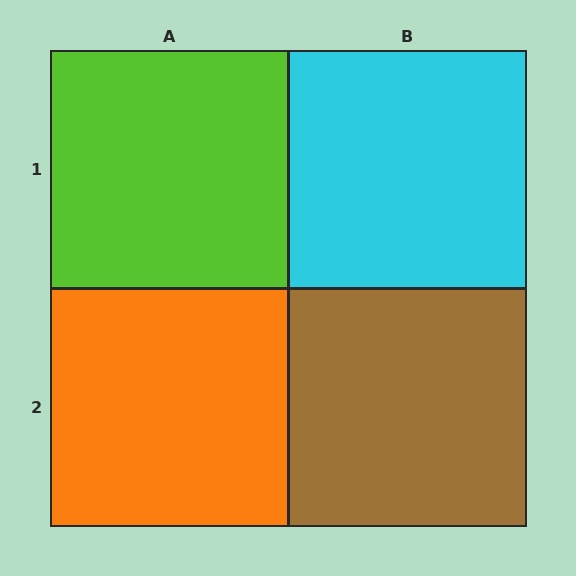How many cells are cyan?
1 cell is cyan.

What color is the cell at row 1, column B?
Cyan.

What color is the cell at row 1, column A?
Lime.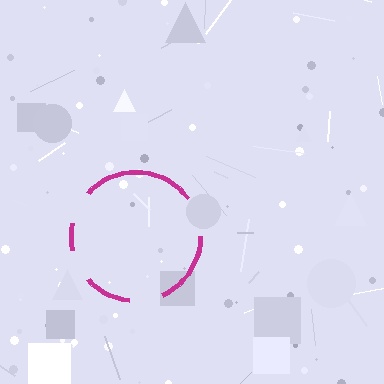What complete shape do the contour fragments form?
The contour fragments form a circle.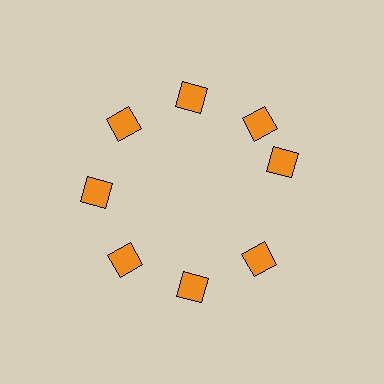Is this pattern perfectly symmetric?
No. The 8 orange diamonds are arranged in a ring, but one element near the 3 o'clock position is rotated out of alignment along the ring, breaking the 8-fold rotational symmetry.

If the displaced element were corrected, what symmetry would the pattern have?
It would have 8-fold rotational symmetry — the pattern would map onto itself every 45 degrees.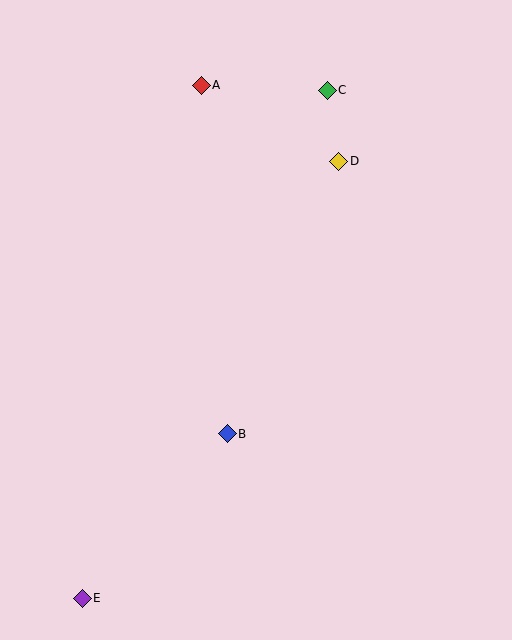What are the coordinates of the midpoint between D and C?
The midpoint between D and C is at (333, 126).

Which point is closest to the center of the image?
Point B at (227, 434) is closest to the center.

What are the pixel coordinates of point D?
Point D is at (339, 161).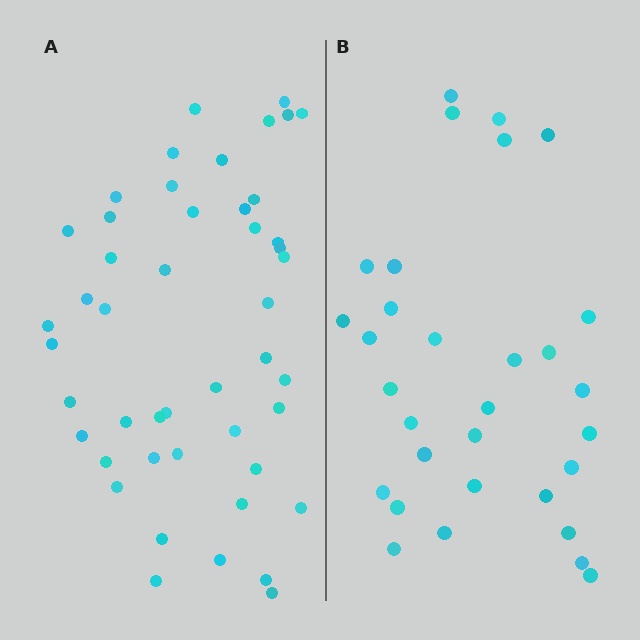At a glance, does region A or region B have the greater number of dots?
Region A (the left region) has more dots.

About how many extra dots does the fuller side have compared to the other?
Region A has approximately 15 more dots than region B.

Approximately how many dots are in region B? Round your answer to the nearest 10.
About 30 dots. (The exact count is 31, which rounds to 30.)